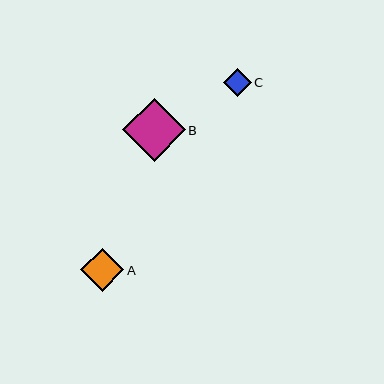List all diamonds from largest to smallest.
From largest to smallest: B, A, C.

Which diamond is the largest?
Diamond B is the largest with a size of approximately 63 pixels.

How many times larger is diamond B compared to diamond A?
Diamond B is approximately 1.5 times the size of diamond A.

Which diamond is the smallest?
Diamond C is the smallest with a size of approximately 28 pixels.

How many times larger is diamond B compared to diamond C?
Diamond B is approximately 2.2 times the size of diamond C.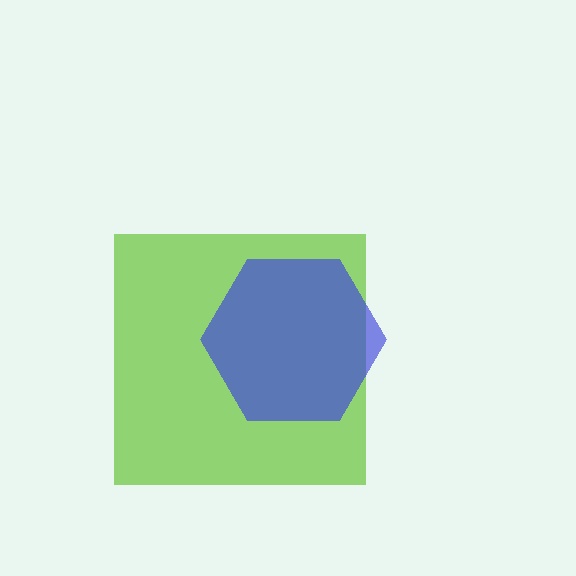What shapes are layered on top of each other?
The layered shapes are: a lime square, a blue hexagon.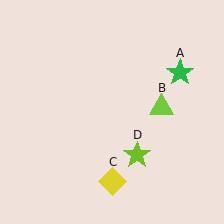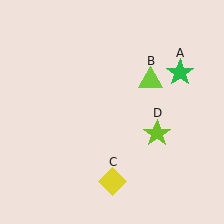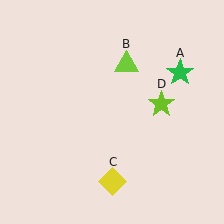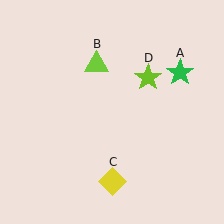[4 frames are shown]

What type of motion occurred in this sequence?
The lime triangle (object B), lime star (object D) rotated counterclockwise around the center of the scene.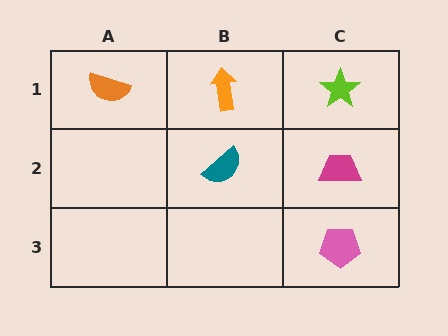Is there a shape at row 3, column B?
No, that cell is empty.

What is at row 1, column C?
A lime star.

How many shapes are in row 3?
1 shape.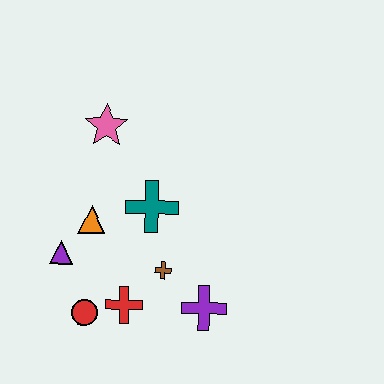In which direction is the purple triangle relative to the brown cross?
The purple triangle is to the left of the brown cross.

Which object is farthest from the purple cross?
The pink star is farthest from the purple cross.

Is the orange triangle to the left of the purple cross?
Yes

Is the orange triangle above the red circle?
Yes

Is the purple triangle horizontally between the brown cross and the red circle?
No